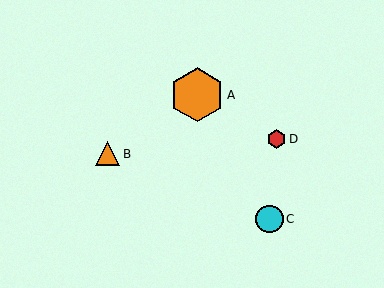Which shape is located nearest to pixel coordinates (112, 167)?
The orange triangle (labeled B) at (108, 154) is nearest to that location.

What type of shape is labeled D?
Shape D is a red hexagon.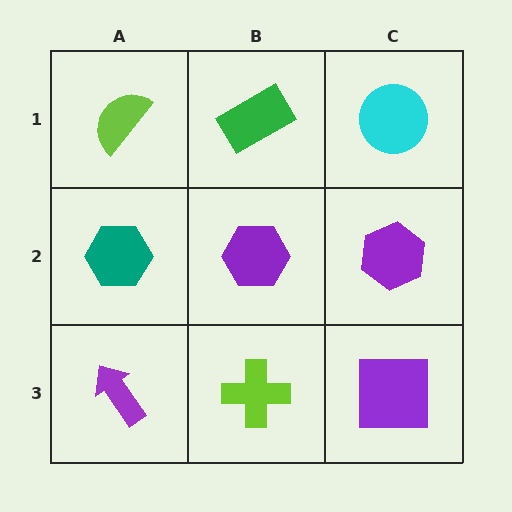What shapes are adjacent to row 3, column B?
A purple hexagon (row 2, column B), a purple arrow (row 3, column A), a purple square (row 3, column C).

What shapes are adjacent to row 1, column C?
A purple hexagon (row 2, column C), a green rectangle (row 1, column B).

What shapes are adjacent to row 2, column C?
A cyan circle (row 1, column C), a purple square (row 3, column C), a purple hexagon (row 2, column B).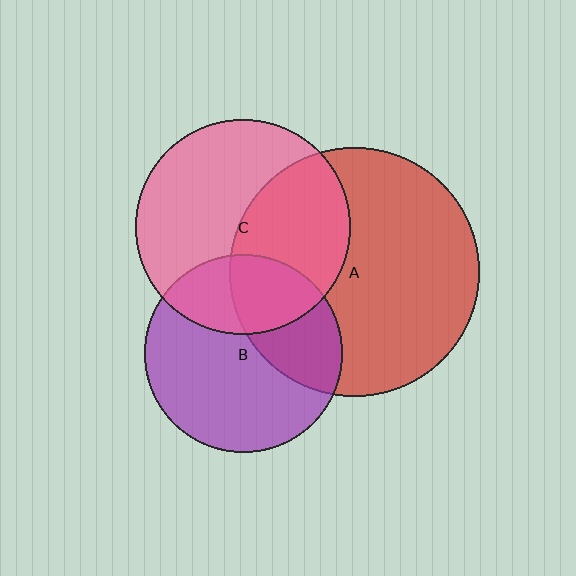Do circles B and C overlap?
Yes.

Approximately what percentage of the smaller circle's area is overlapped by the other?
Approximately 30%.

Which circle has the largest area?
Circle A (red).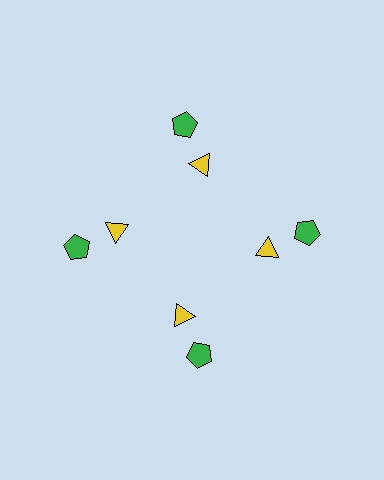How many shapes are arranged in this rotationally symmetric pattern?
There are 8 shapes, arranged in 4 groups of 2.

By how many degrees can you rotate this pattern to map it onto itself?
The pattern maps onto itself every 90 degrees of rotation.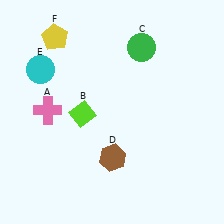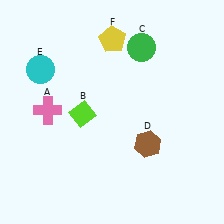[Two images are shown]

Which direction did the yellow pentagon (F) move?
The yellow pentagon (F) moved right.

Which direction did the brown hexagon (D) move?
The brown hexagon (D) moved right.